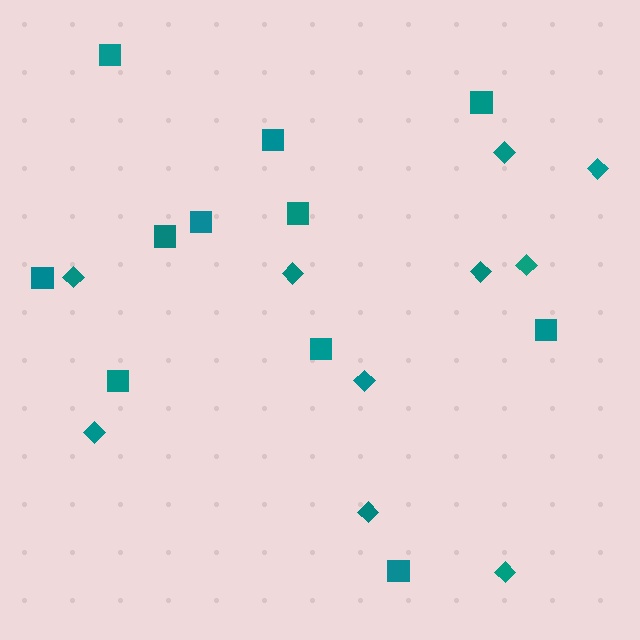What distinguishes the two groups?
There are 2 groups: one group of squares (11) and one group of diamonds (10).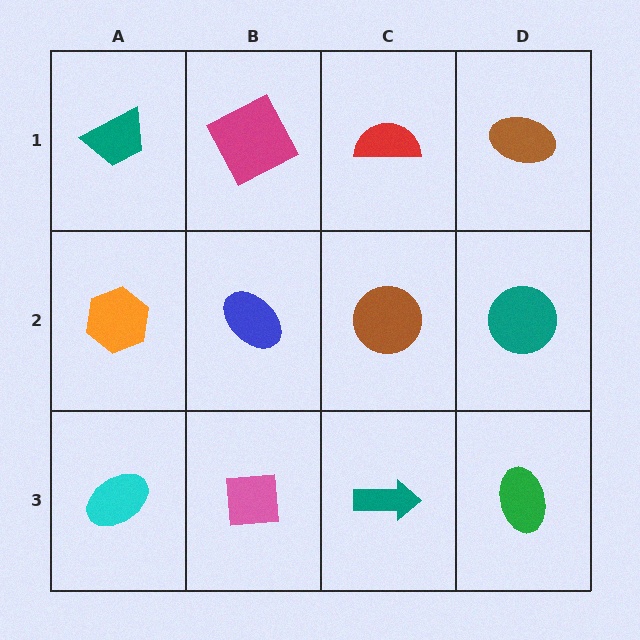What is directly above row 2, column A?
A teal trapezoid.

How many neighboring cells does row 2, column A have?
3.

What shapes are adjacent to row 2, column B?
A magenta square (row 1, column B), a pink square (row 3, column B), an orange hexagon (row 2, column A), a brown circle (row 2, column C).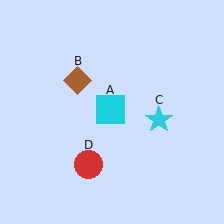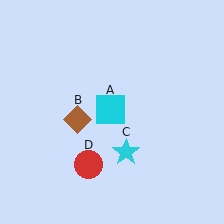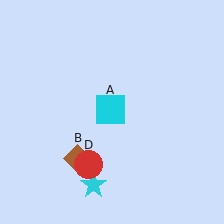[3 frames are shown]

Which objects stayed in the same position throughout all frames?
Cyan square (object A) and red circle (object D) remained stationary.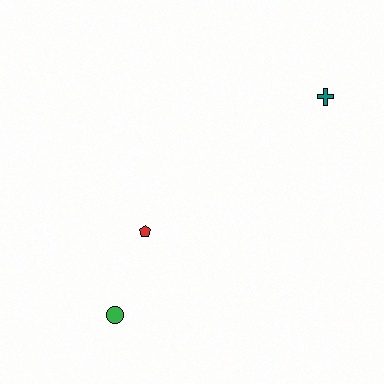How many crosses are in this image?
There is 1 cross.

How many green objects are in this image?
There is 1 green object.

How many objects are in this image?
There are 3 objects.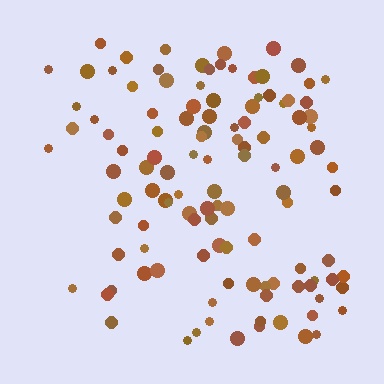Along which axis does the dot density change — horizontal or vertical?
Horizontal.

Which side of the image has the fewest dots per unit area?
The left.